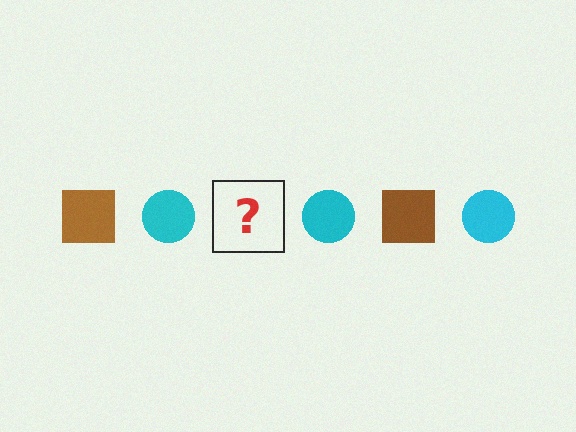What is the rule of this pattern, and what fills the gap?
The rule is that the pattern alternates between brown square and cyan circle. The gap should be filled with a brown square.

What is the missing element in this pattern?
The missing element is a brown square.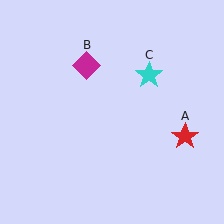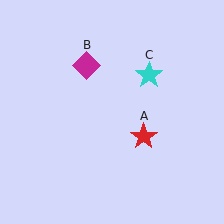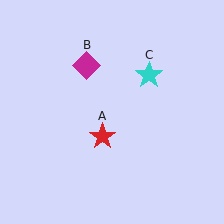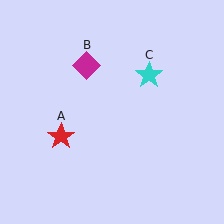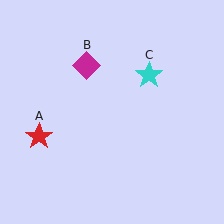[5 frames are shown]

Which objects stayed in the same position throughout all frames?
Magenta diamond (object B) and cyan star (object C) remained stationary.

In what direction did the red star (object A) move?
The red star (object A) moved left.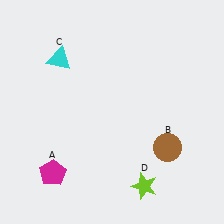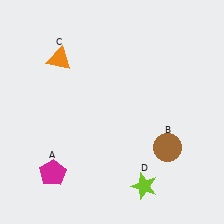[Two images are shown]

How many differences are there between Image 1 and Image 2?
There is 1 difference between the two images.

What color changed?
The triangle (C) changed from cyan in Image 1 to orange in Image 2.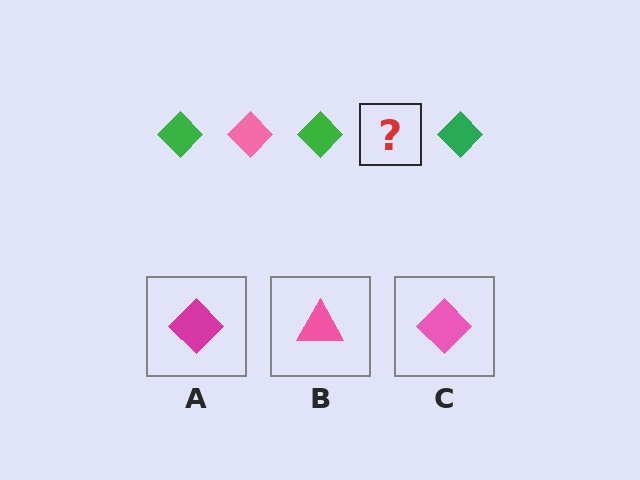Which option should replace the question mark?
Option C.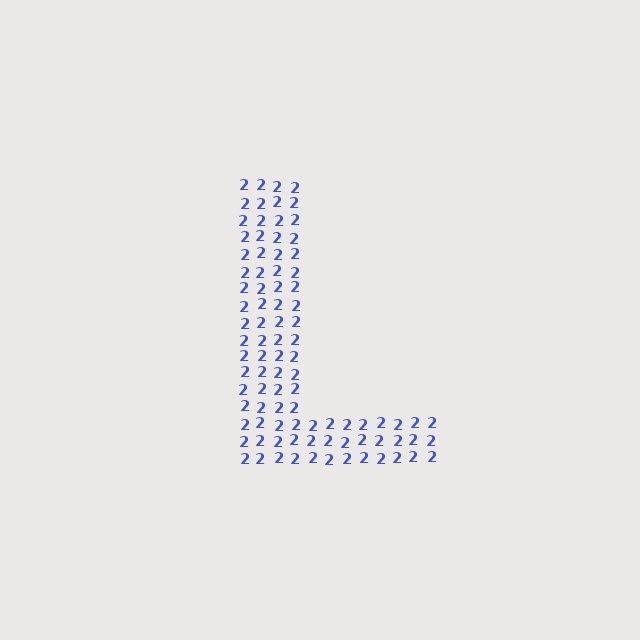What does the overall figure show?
The overall figure shows the letter L.